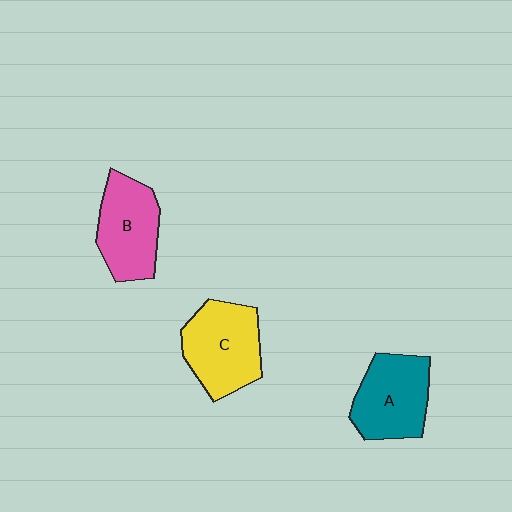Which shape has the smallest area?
Shape B (pink).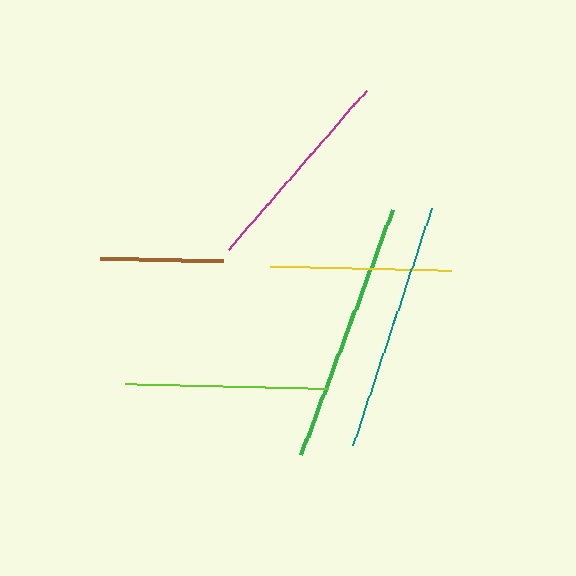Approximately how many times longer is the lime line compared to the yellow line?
The lime line is approximately 1.1 times the length of the yellow line.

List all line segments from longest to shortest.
From longest to shortest: green, teal, magenta, lime, yellow, brown.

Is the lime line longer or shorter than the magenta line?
The magenta line is longer than the lime line.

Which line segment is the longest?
The green line is the longest at approximately 262 pixels.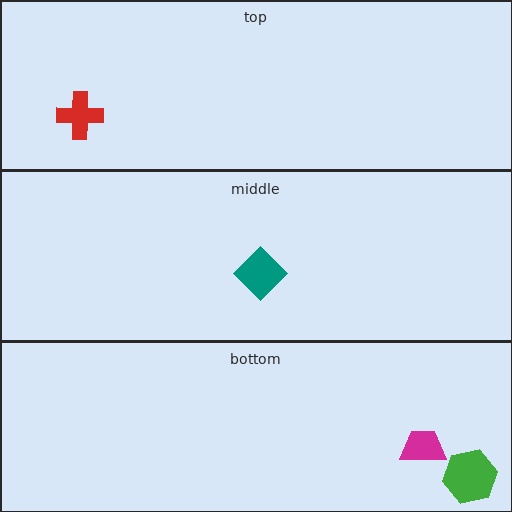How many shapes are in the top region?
1.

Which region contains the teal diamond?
The middle region.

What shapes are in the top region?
The red cross.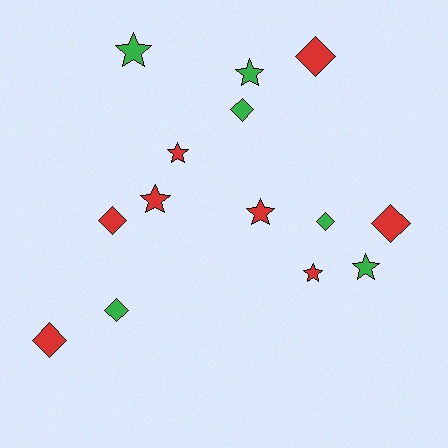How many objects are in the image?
There are 14 objects.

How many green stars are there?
There are 3 green stars.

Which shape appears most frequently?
Star, with 7 objects.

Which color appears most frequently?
Red, with 8 objects.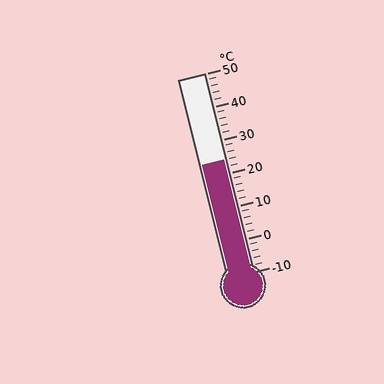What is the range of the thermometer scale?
The thermometer scale ranges from -10°C to 50°C.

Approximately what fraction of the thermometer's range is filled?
The thermometer is filled to approximately 55% of its range.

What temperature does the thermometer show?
The thermometer shows approximately 24°C.